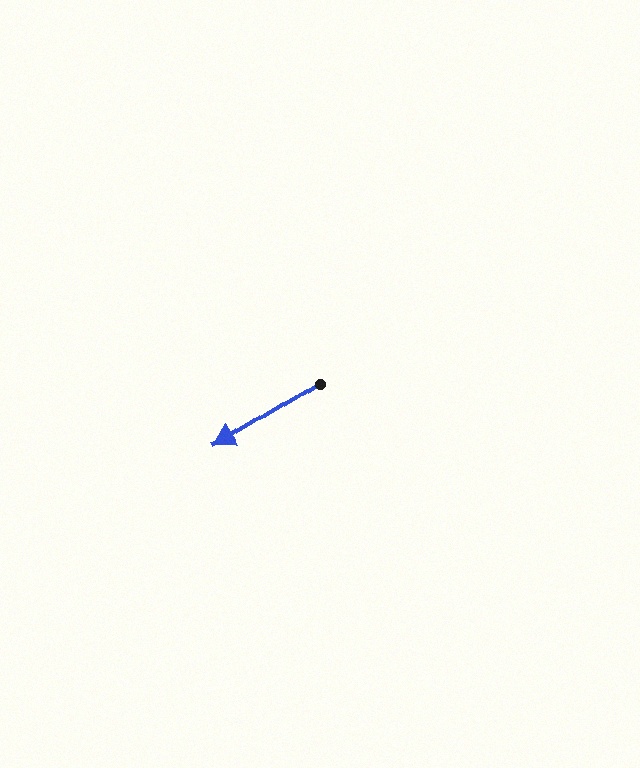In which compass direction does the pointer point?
Southwest.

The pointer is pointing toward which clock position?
Roughly 8 o'clock.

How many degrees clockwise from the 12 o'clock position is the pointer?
Approximately 238 degrees.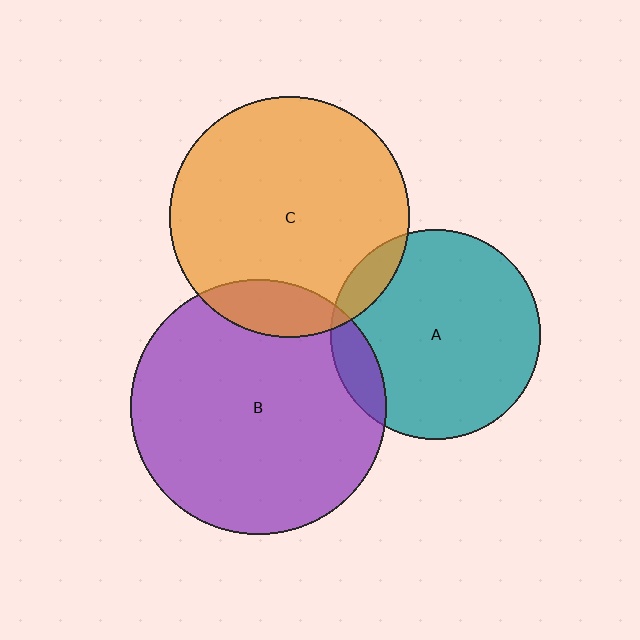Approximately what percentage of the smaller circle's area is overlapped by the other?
Approximately 10%.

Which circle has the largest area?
Circle B (purple).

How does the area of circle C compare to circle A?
Approximately 1.3 times.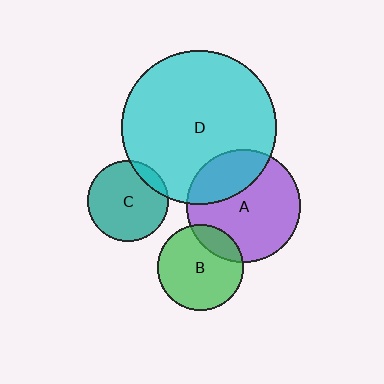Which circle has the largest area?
Circle D (cyan).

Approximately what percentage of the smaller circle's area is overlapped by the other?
Approximately 30%.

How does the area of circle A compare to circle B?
Approximately 1.7 times.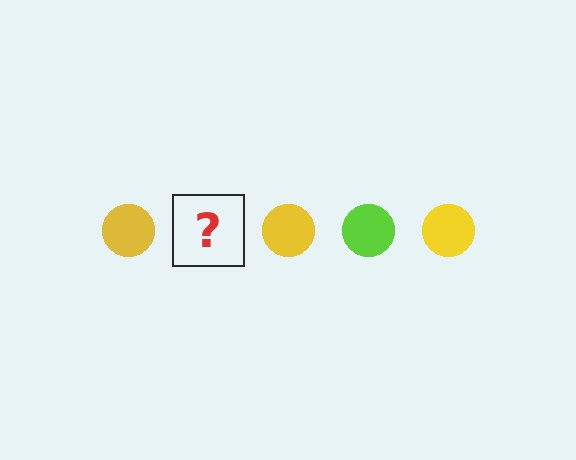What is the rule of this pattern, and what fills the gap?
The rule is that the pattern cycles through yellow, lime circles. The gap should be filled with a lime circle.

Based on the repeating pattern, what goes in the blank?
The blank should be a lime circle.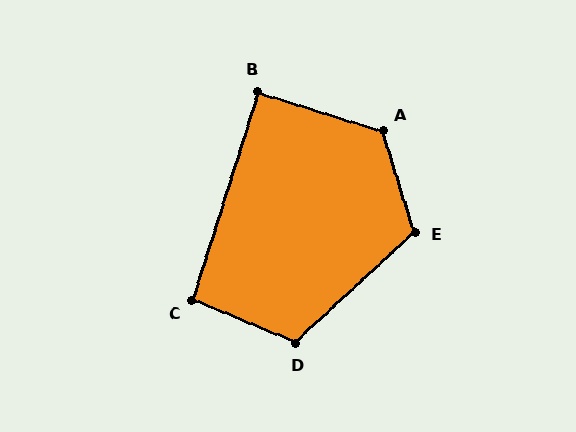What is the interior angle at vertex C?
Approximately 95 degrees (obtuse).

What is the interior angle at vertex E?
Approximately 116 degrees (obtuse).